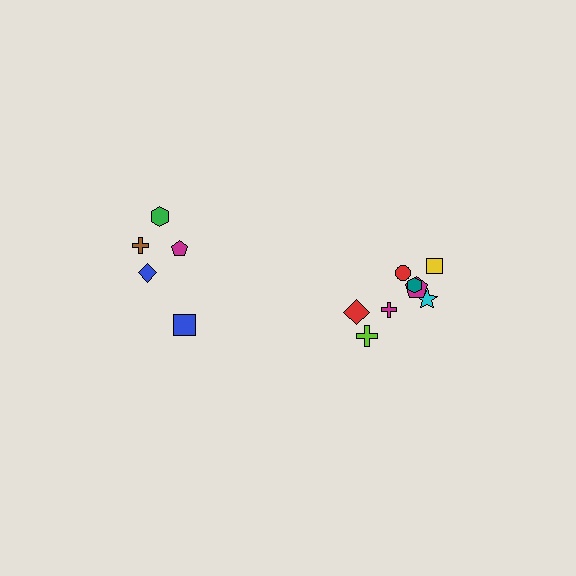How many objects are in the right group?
There are 8 objects.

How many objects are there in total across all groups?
There are 13 objects.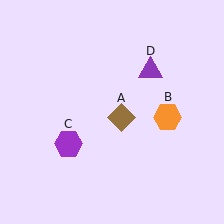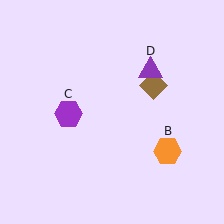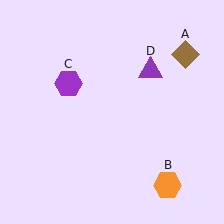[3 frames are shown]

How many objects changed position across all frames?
3 objects changed position: brown diamond (object A), orange hexagon (object B), purple hexagon (object C).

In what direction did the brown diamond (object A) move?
The brown diamond (object A) moved up and to the right.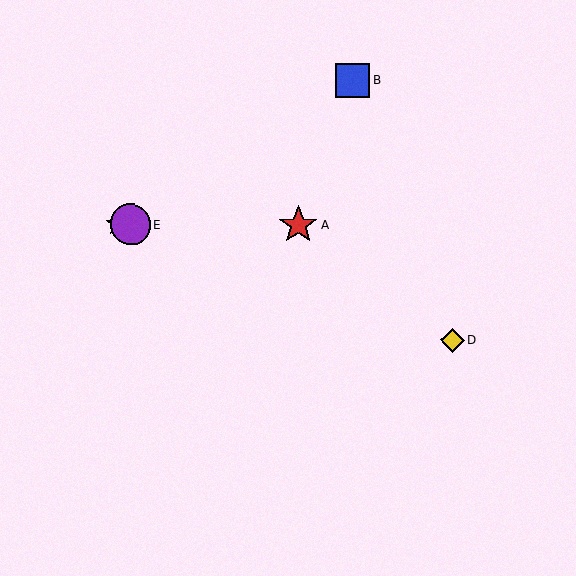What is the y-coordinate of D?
Object D is at y≈340.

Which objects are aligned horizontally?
Objects A, C, E are aligned horizontally.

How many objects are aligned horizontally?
3 objects (A, C, E) are aligned horizontally.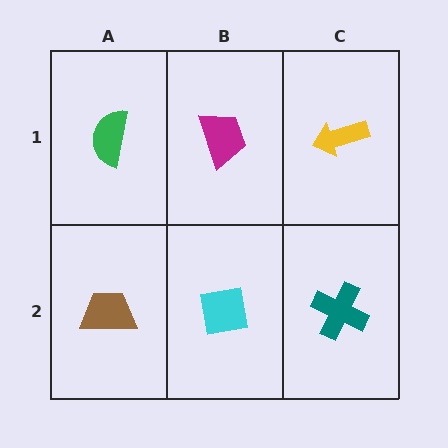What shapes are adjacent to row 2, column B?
A magenta trapezoid (row 1, column B), a brown trapezoid (row 2, column A), a teal cross (row 2, column C).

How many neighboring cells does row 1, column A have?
2.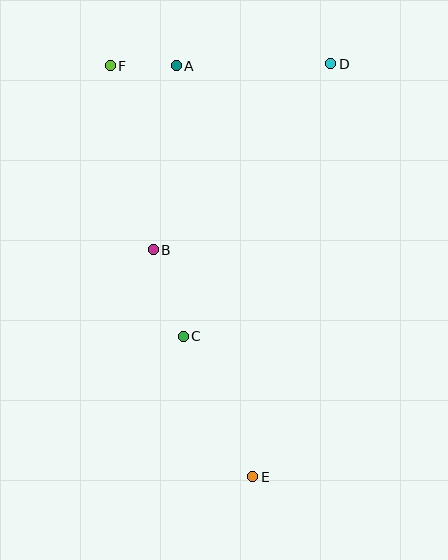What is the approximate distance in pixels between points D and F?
The distance between D and F is approximately 220 pixels.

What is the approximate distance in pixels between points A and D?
The distance between A and D is approximately 154 pixels.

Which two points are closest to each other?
Points A and F are closest to each other.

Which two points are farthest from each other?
Points E and F are farthest from each other.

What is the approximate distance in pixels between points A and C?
The distance between A and C is approximately 271 pixels.